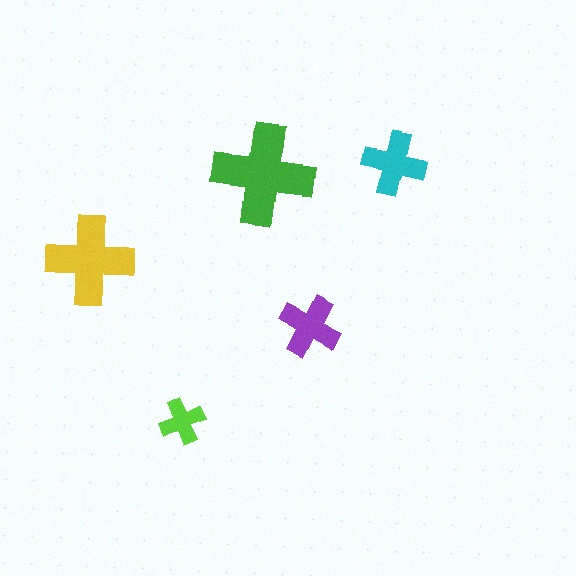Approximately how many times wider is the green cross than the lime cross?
About 2.5 times wider.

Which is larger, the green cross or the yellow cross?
The green one.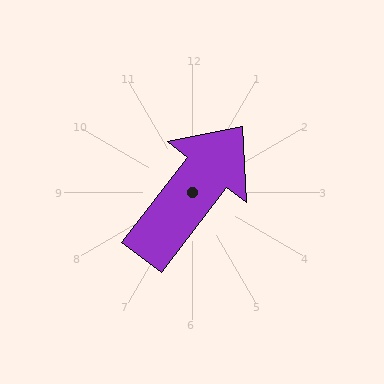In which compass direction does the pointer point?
Northeast.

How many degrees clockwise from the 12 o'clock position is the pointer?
Approximately 38 degrees.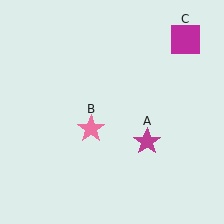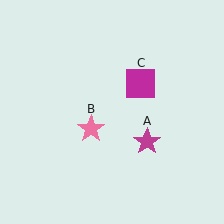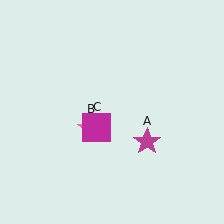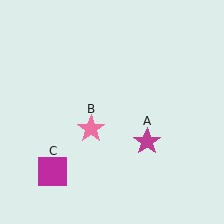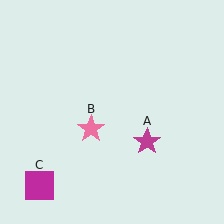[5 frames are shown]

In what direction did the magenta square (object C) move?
The magenta square (object C) moved down and to the left.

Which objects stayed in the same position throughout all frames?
Magenta star (object A) and pink star (object B) remained stationary.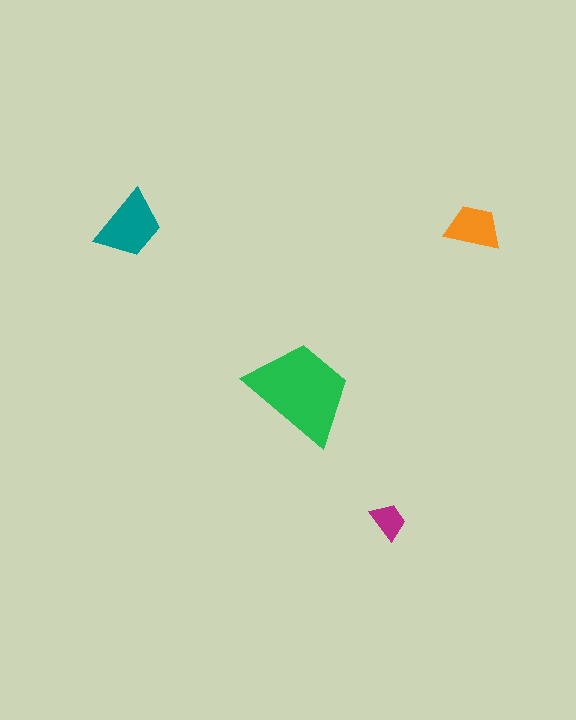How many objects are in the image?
There are 4 objects in the image.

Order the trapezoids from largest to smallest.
the green one, the teal one, the orange one, the magenta one.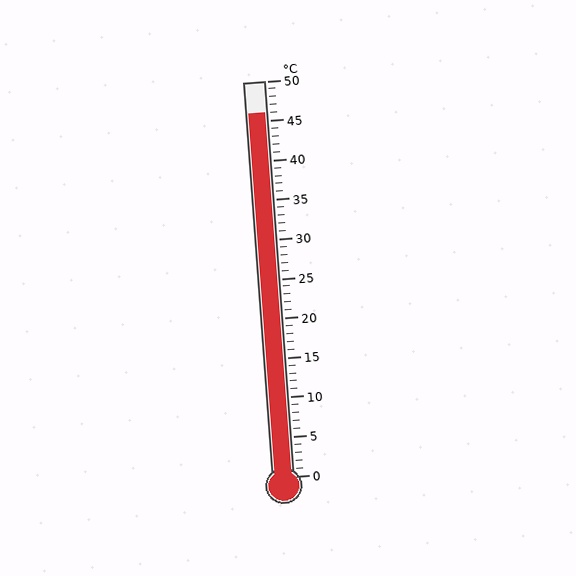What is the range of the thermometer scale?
The thermometer scale ranges from 0°C to 50°C.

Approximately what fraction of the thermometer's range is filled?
The thermometer is filled to approximately 90% of its range.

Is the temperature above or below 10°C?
The temperature is above 10°C.